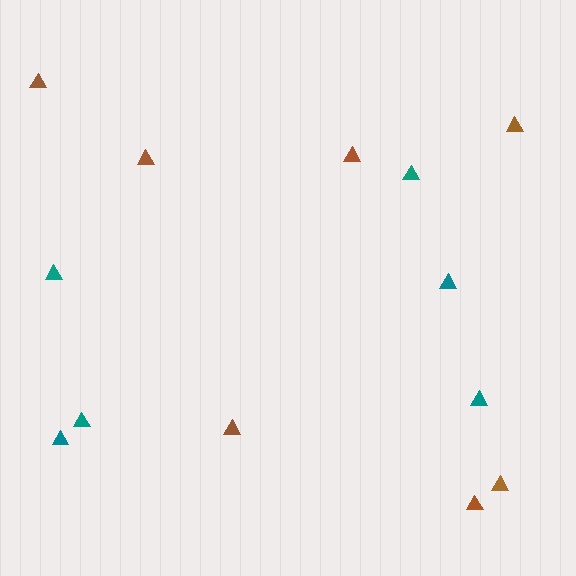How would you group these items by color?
There are 2 groups: one group of teal triangles (6) and one group of brown triangles (7).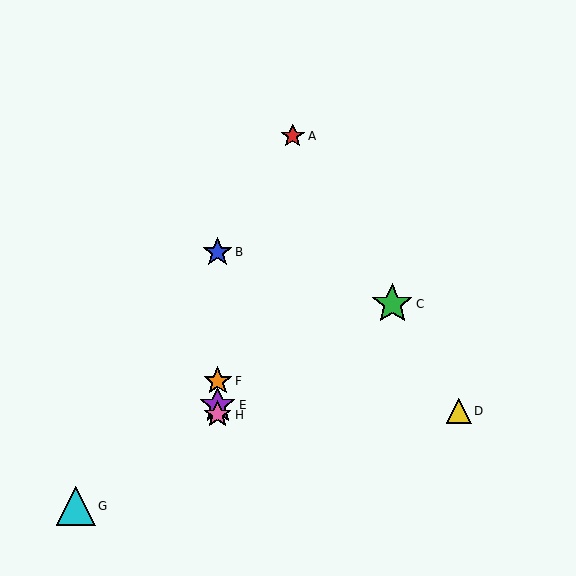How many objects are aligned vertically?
4 objects (B, E, F, H) are aligned vertically.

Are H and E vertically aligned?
Yes, both are at x≈218.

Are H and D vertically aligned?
No, H is at x≈218 and D is at x≈459.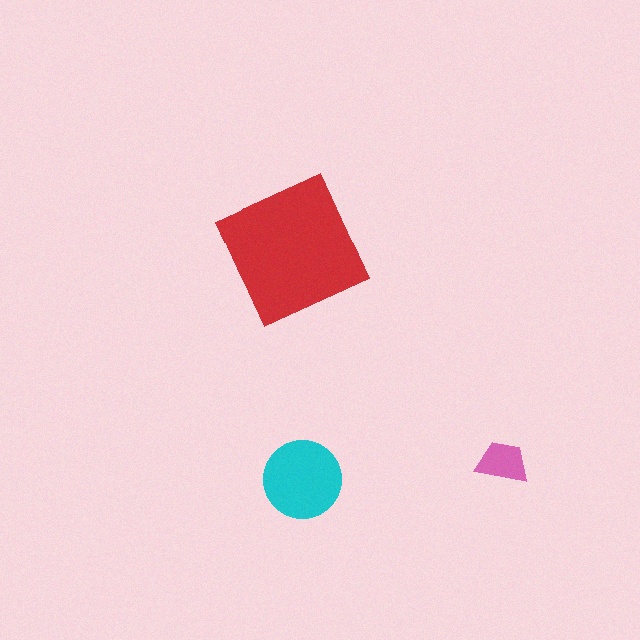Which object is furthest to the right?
The pink trapezoid is rightmost.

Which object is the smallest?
The pink trapezoid.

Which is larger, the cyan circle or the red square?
The red square.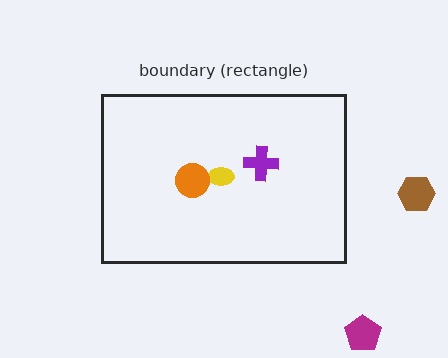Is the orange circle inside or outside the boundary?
Inside.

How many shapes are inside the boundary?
3 inside, 2 outside.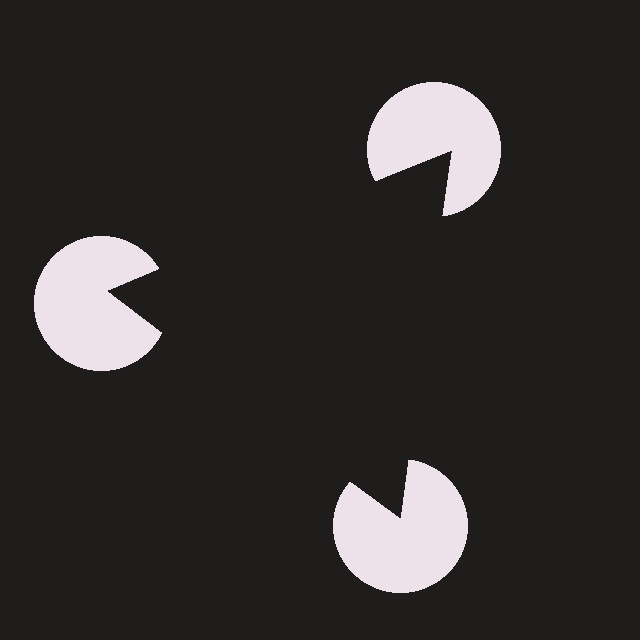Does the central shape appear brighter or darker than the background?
It typically appears slightly darker than the background, even though no actual brightness change is drawn.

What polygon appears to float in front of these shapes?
An illusory triangle — its edges are inferred from the aligned wedge cuts in the pac-man discs, not physically drawn.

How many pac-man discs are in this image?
There are 3 — one at each vertex of the illusory triangle.